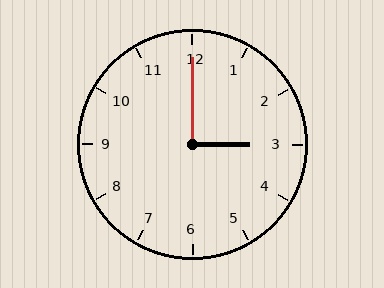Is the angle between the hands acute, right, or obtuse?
It is right.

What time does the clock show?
3:00.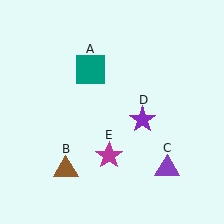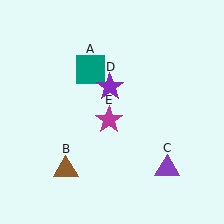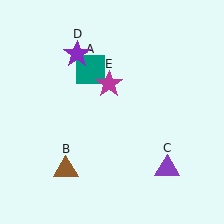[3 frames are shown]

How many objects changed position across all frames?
2 objects changed position: purple star (object D), magenta star (object E).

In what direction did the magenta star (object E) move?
The magenta star (object E) moved up.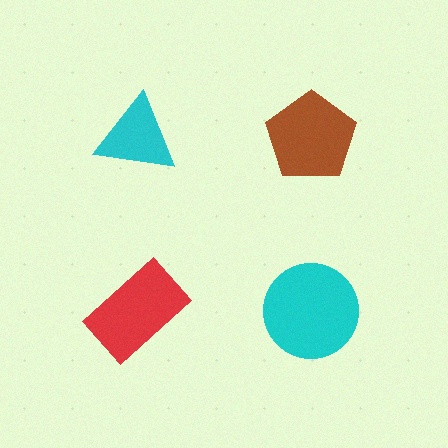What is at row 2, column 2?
A cyan circle.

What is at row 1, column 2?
A brown pentagon.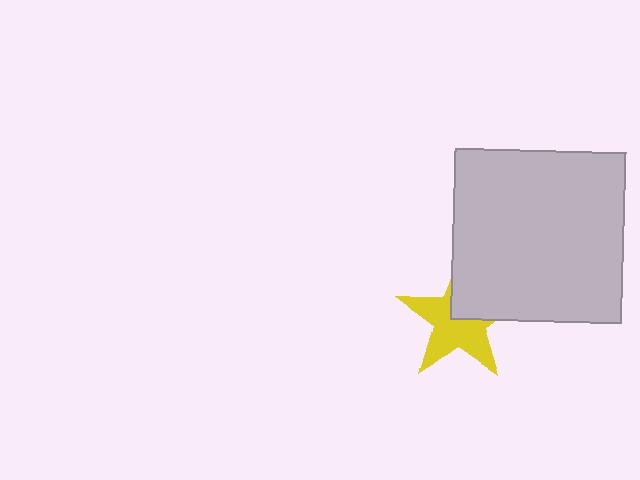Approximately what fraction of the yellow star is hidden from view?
Roughly 37% of the yellow star is hidden behind the light gray square.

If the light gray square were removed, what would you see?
You would see the complete yellow star.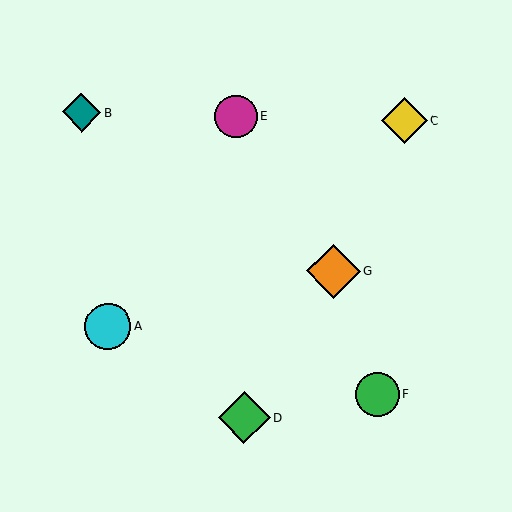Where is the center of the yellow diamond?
The center of the yellow diamond is at (404, 121).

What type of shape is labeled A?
Shape A is a cyan circle.